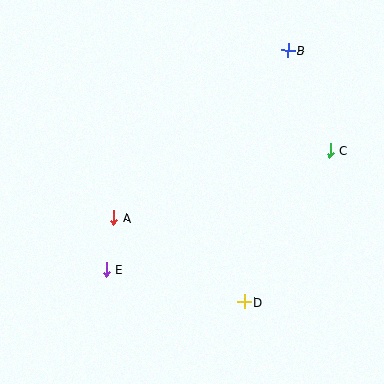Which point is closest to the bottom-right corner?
Point D is closest to the bottom-right corner.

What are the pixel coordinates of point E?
Point E is at (106, 269).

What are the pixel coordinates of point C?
Point C is at (330, 151).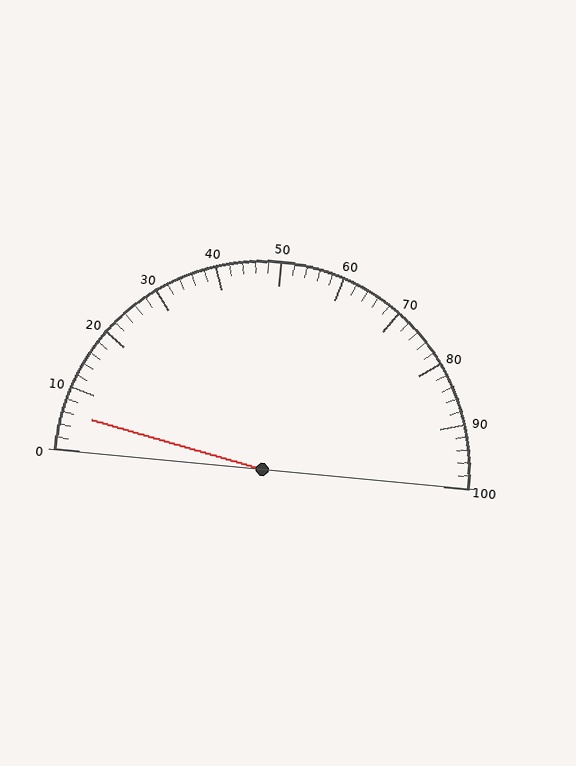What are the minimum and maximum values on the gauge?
The gauge ranges from 0 to 100.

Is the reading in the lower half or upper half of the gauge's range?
The reading is in the lower half of the range (0 to 100).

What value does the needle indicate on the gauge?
The needle indicates approximately 6.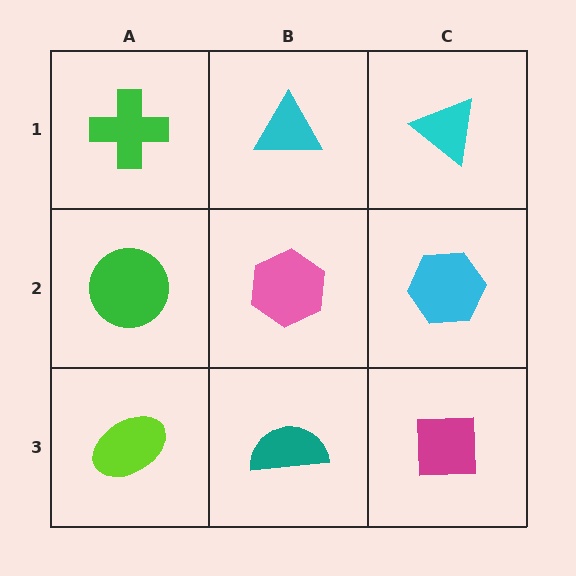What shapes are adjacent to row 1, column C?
A cyan hexagon (row 2, column C), a cyan triangle (row 1, column B).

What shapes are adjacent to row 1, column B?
A pink hexagon (row 2, column B), a green cross (row 1, column A), a cyan triangle (row 1, column C).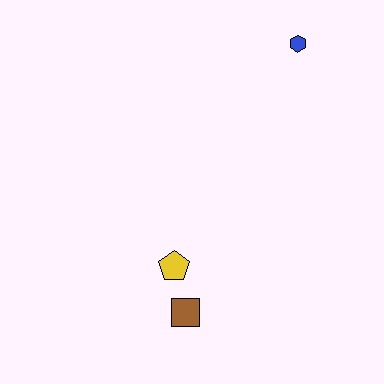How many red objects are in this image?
There are no red objects.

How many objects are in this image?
There are 3 objects.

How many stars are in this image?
There are no stars.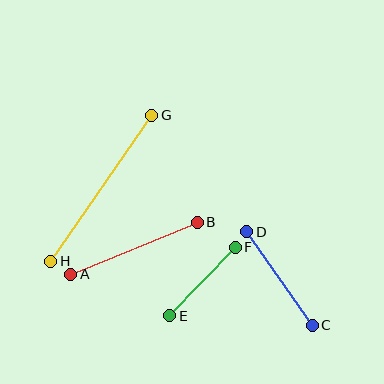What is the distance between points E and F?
The distance is approximately 95 pixels.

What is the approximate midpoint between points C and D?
The midpoint is at approximately (279, 279) pixels.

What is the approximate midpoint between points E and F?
The midpoint is at approximately (203, 282) pixels.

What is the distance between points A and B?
The distance is approximately 137 pixels.